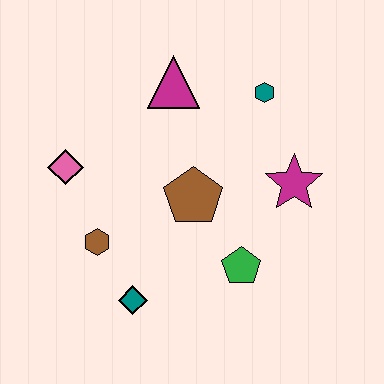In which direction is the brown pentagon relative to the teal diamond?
The brown pentagon is above the teal diamond.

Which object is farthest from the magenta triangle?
The teal diamond is farthest from the magenta triangle.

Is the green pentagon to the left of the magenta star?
Yes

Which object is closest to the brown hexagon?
The teal diamond is closest to the brown hexagon.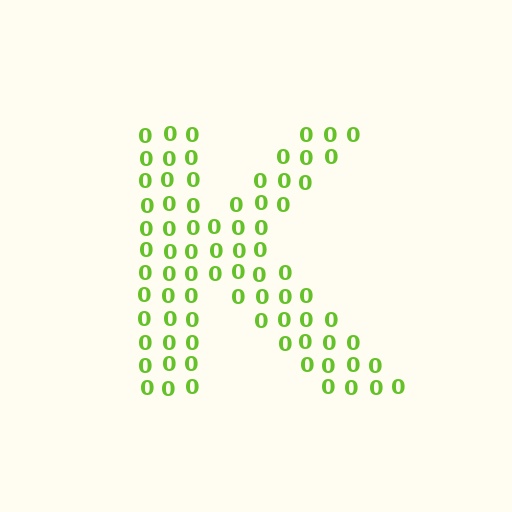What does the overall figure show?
The overall figure shows the letter K.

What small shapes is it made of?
It is made of small digit 0's.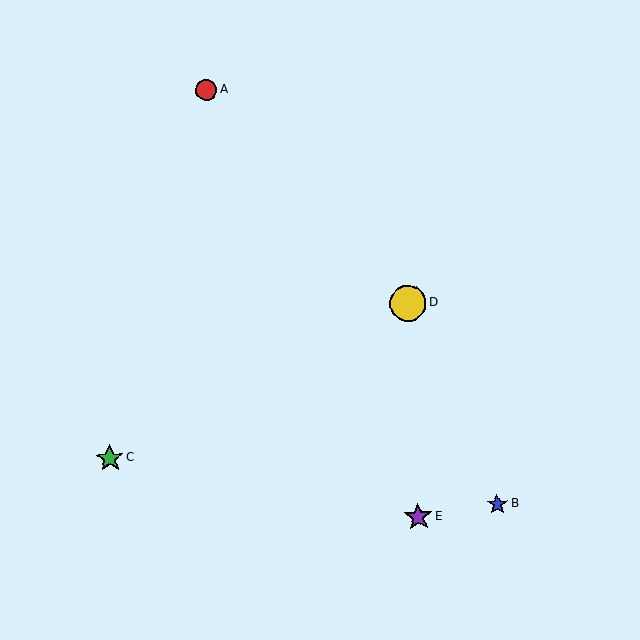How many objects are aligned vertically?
2 objects (D, E) are aligned vertically.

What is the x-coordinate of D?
Object D is at x≈408.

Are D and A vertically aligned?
No, D is at x≈408 and A is at x≈207.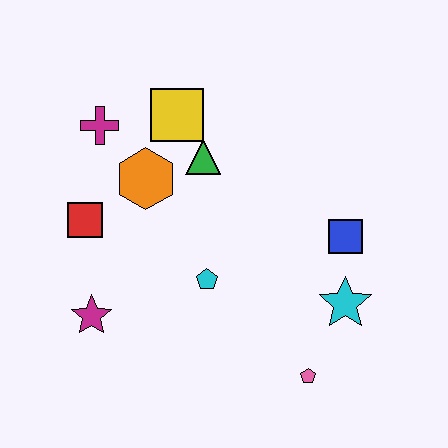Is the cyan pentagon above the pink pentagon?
Yes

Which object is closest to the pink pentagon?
The cyan star is closest to the pink pentagon.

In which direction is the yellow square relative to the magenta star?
The yellow square is above the magenta star.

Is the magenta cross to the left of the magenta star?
No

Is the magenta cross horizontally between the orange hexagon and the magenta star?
Yes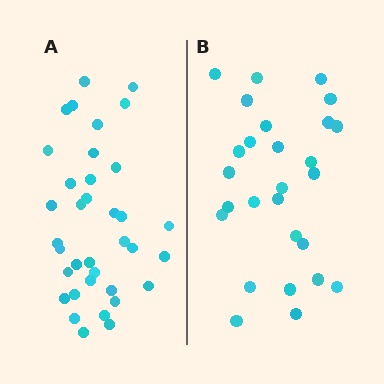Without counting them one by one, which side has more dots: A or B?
Region A (the left region) has more dots.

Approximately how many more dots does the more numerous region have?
Region A has roughly 8 or so more dots than region B.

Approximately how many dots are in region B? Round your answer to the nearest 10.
About 30 dots. (The exact count is 27, which rounds to 30.)